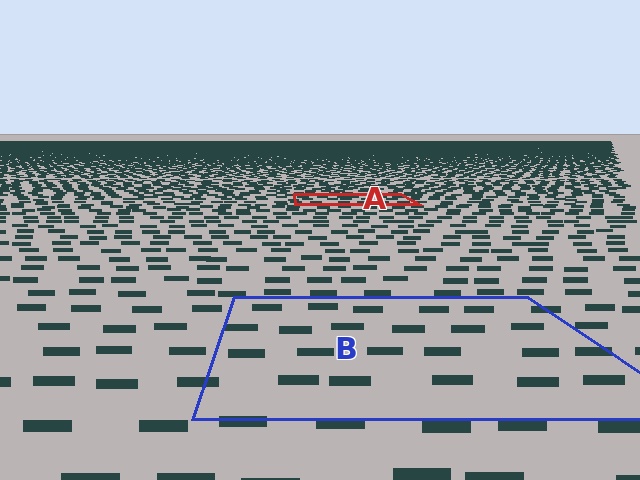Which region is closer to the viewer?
Region B is closer. The texture elements there are larger and more spread out.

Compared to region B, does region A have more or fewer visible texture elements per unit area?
Region A has more texture elements per unit area — they are packed more densely because it is farther away.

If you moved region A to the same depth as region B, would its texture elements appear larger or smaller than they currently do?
They would appear larger. At a closer depth, the same texture elements are projected at a bigger on-screen size.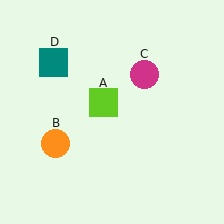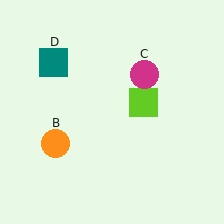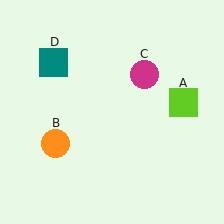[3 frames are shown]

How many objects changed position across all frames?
1 object changed position: lime square (object A).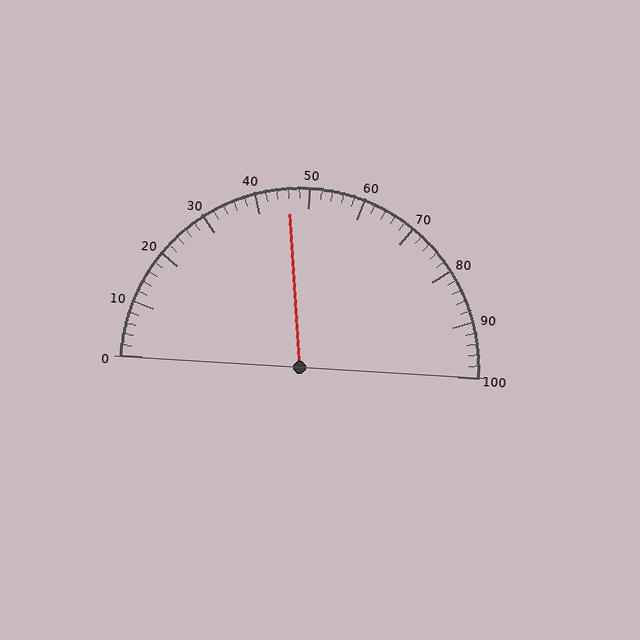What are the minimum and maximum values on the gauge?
The gauge ranges from 0 to 100.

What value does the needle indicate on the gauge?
The needle indicates approximately 46.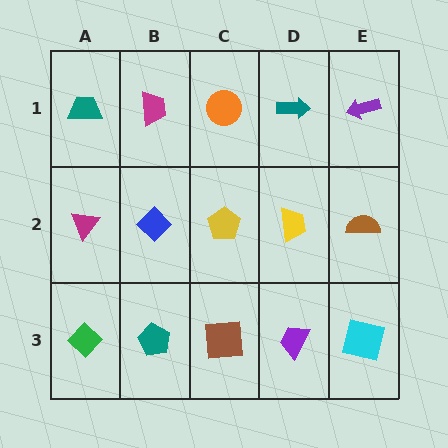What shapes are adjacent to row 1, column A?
A magenta triangle (row 2, column A), a magenta trapezoid (row 1, column B).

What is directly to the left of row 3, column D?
A brown square.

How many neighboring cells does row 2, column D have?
4.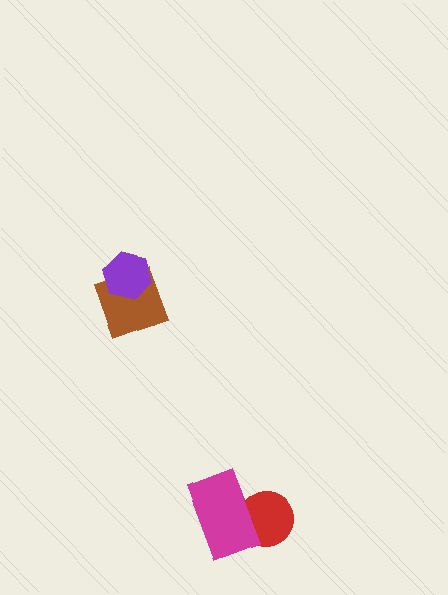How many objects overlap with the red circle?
1 object overlaps with the red circle.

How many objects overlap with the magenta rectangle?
1 object overlaps with the magenta rectangle.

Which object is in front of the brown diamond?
The purple hexagon is in front of the brown diamond.